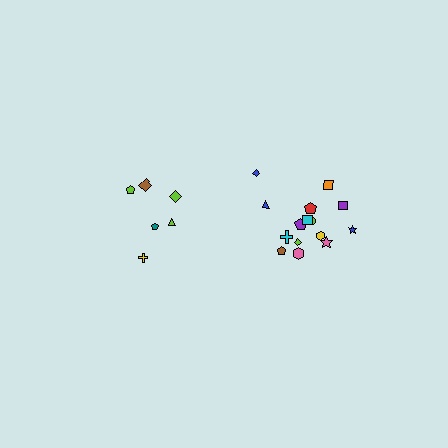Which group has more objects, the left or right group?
The right group.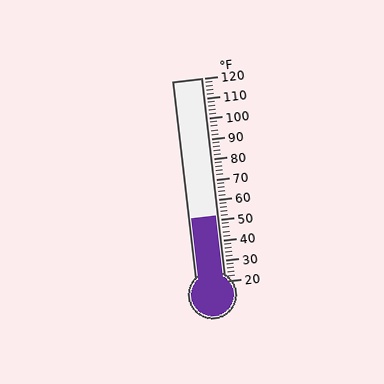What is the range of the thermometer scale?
The thermometer scale ranges from 20°F to 120°F.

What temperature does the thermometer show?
The thermometer shows approximately 52°F.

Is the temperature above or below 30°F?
The temperature is above 30°F.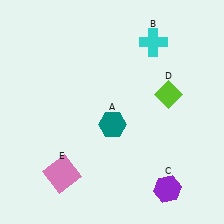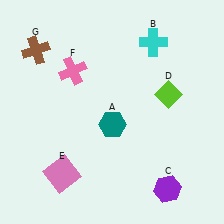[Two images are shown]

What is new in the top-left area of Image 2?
A brown cross (G) was added in the top-left area of Image 2.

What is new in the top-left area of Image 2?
A pink cross (F) was added in the top-left area of Image 2.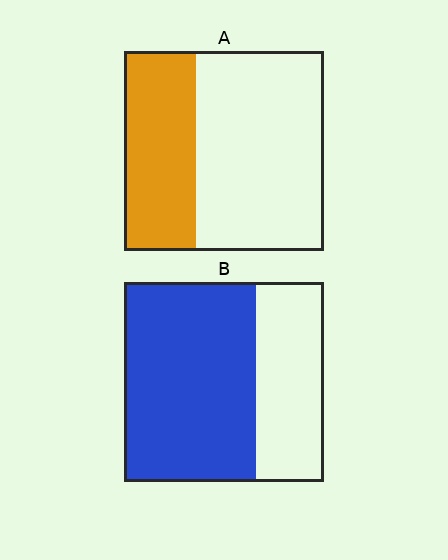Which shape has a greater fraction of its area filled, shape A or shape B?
Shape B.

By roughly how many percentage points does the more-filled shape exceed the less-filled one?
By roughly 30 percentage points (B over A).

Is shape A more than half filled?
No.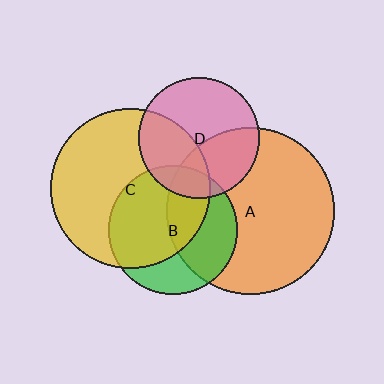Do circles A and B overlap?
Yes.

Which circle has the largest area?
Circle A (orange).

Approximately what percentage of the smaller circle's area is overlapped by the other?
Approximately 45%.